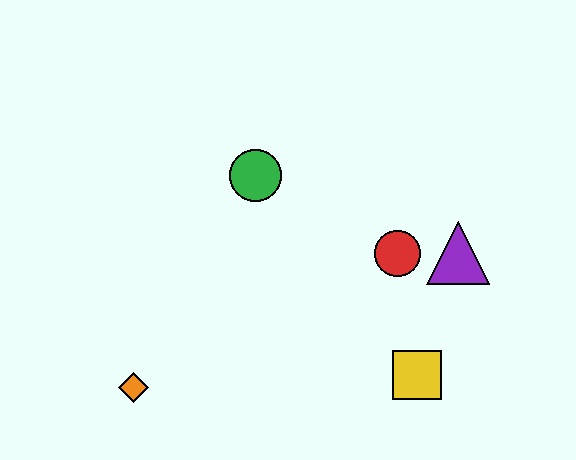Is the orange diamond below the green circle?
Yes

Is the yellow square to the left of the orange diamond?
No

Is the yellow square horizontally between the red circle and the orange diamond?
No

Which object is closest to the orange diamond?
The green circle is closest to the orange diamond.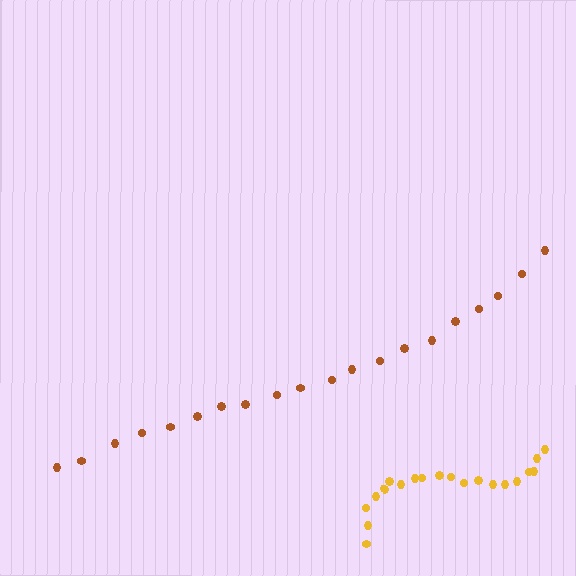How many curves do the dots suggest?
There are 2 distinct paths.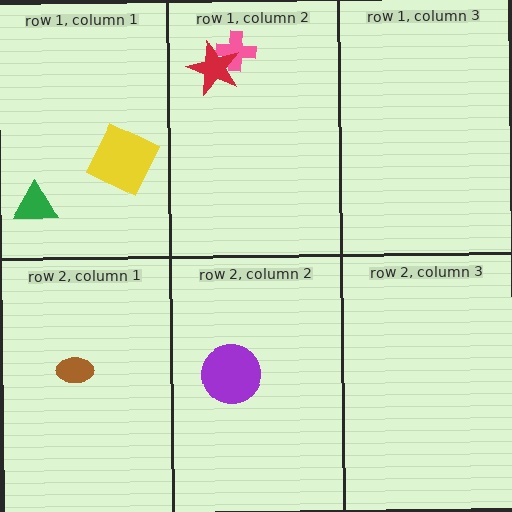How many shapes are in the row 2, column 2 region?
1.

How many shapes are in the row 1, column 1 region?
2.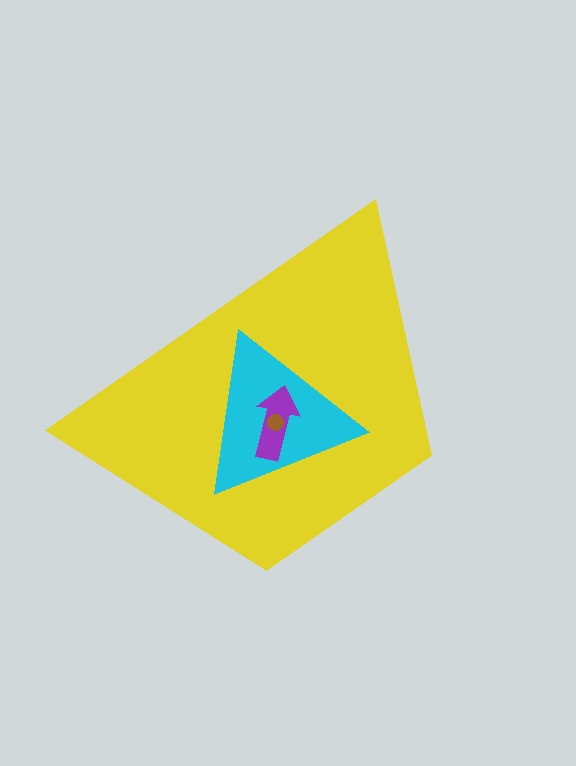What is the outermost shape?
The yellow trapezoid.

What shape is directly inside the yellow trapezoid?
The cyan triangle.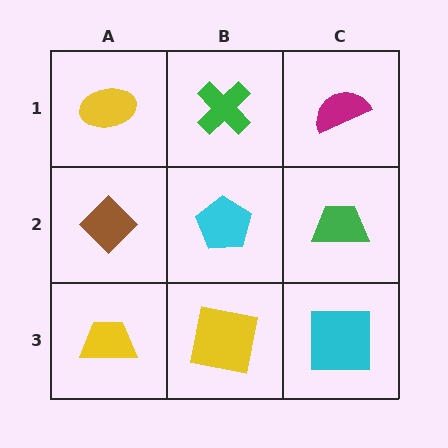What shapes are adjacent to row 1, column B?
A cyan pentagon (row 2, column B), a yellow ellipse (row 1, column A), a magenta semicircle (row 1, column C).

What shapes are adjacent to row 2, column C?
A magenta semicircle (row 1, column C), a cyan square (row 3, column C), a cyan pentagon (row 2, column B).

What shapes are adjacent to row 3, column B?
A cyan pentagon (row 2, column B), a yellow trapezoid (row 3, column A), a cyan square (row 3, column C).